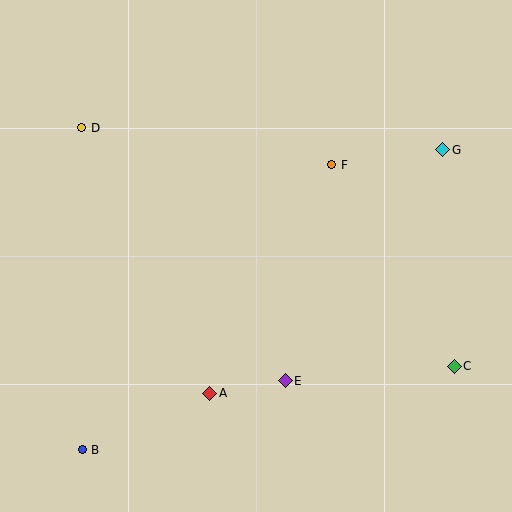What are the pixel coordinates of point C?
Point C is at (454, 366).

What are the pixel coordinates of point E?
Point E is at (285, 381).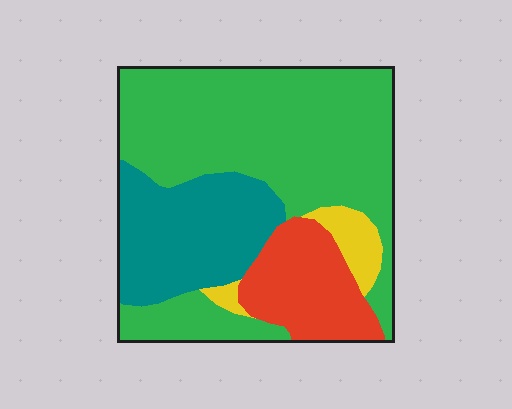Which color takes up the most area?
Green, at roughly 55%.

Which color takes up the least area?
Yellow, at roughly 5%.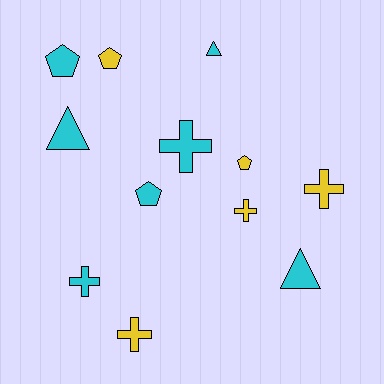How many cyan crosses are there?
There are 2 cyan crosses.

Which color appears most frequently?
Cyan, with 7 objects.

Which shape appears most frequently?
Cross, with 5 objects.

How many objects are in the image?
There are 12 objects.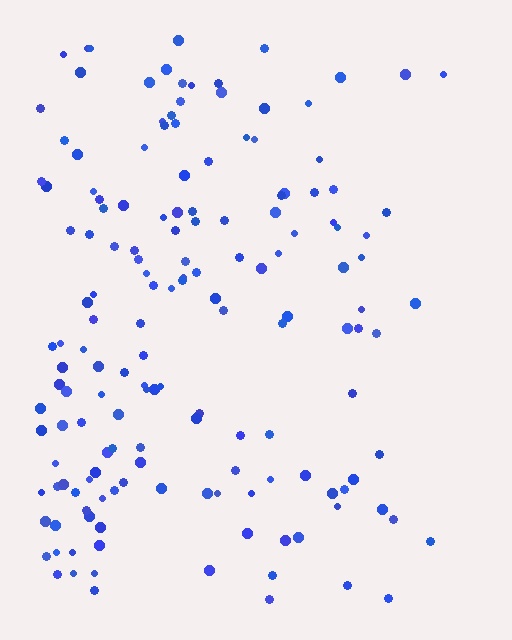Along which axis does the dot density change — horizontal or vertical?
Horizontal.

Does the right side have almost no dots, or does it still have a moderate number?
Still a moderate number, just noticeably fewer than the left.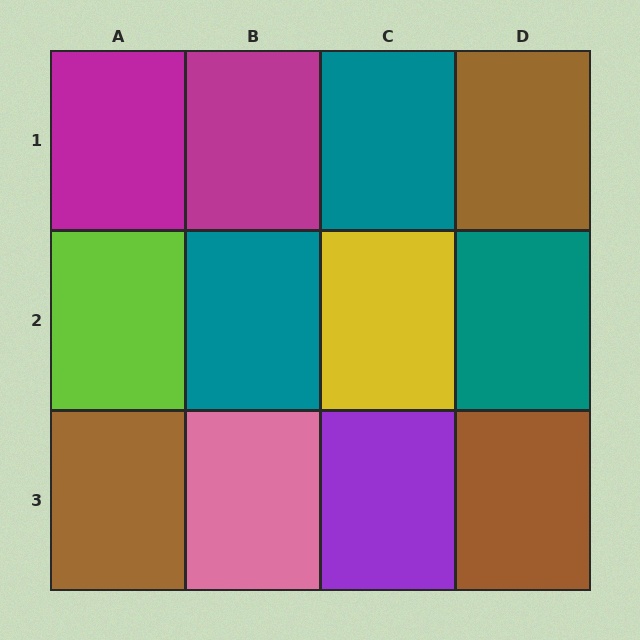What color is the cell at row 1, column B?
Magenta.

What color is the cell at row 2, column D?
Teal.